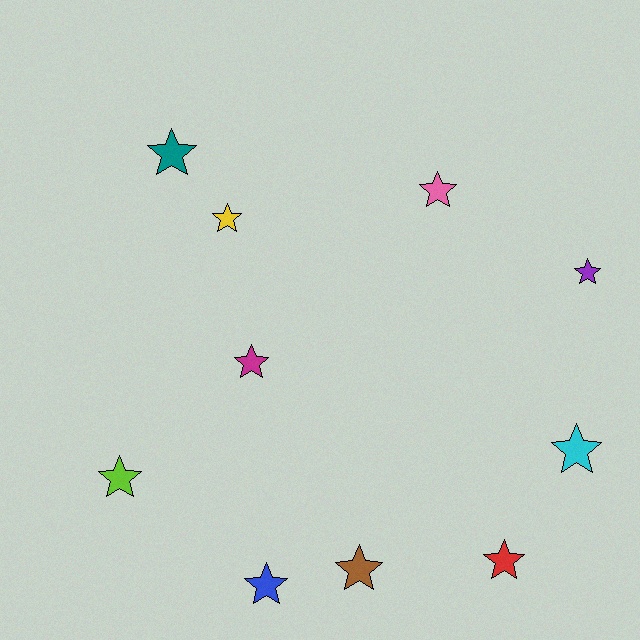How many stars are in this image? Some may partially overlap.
There are 10 stars.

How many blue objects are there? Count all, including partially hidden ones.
There is 1 blue object.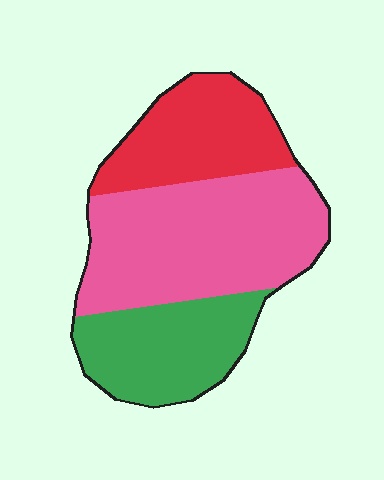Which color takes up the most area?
Pink, at roughly 45%.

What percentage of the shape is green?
Green takes up about one quarter (1/4) of the shape.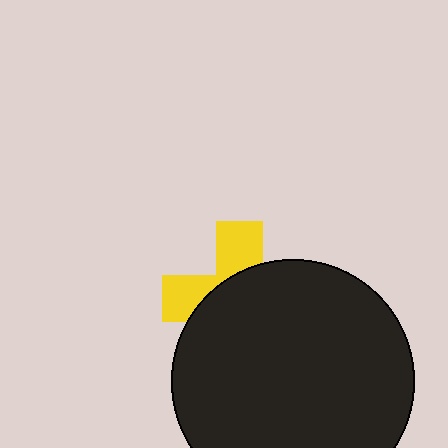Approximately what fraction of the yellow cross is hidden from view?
Roughly 65% of the yellow cross is hidden behind the black circle.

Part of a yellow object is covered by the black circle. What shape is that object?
It is a cross.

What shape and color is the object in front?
The object in front is a black circle.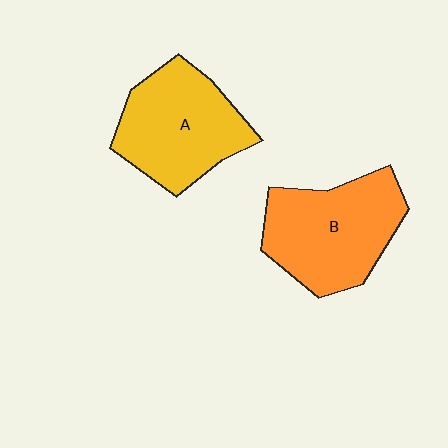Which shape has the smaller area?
Shape A (yellow).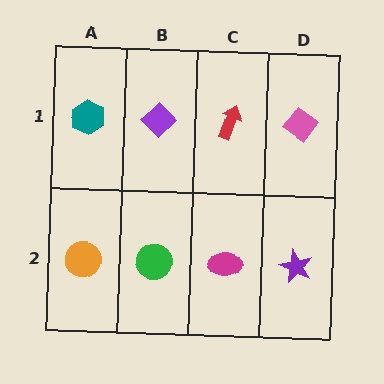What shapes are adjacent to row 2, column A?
A teal hexagon (row 1, column A), a green circle (row 2, column B).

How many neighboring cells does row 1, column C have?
3.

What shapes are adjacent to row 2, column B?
A purple diamond (row 1, column B), an orange circle (row 2, column A), a magenta ellipse (row 2, column C).